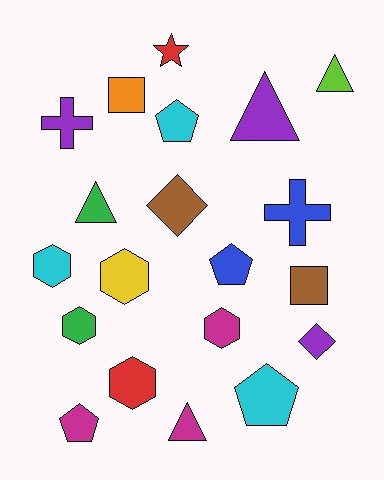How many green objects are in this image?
There are 2 green objects.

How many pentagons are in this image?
There are 4 pentagons.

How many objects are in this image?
There are 20 objects.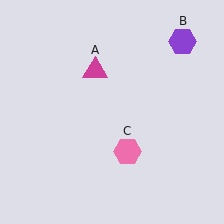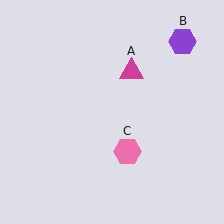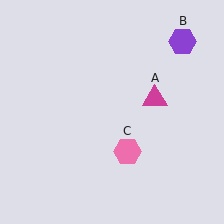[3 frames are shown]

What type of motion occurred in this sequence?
The magenta triangle (object A) rotated clockwise around the center of the scene.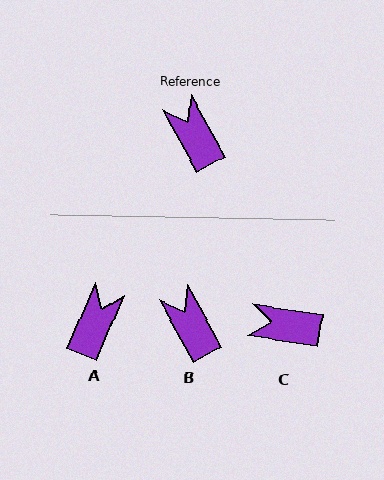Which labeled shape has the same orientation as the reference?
B.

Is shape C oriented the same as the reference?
No, it is off by about 53 degrees.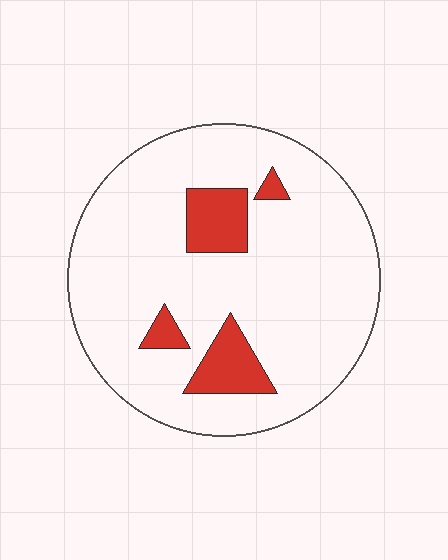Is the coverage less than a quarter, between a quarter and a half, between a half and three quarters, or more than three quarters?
Less than a quarter.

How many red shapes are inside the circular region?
4.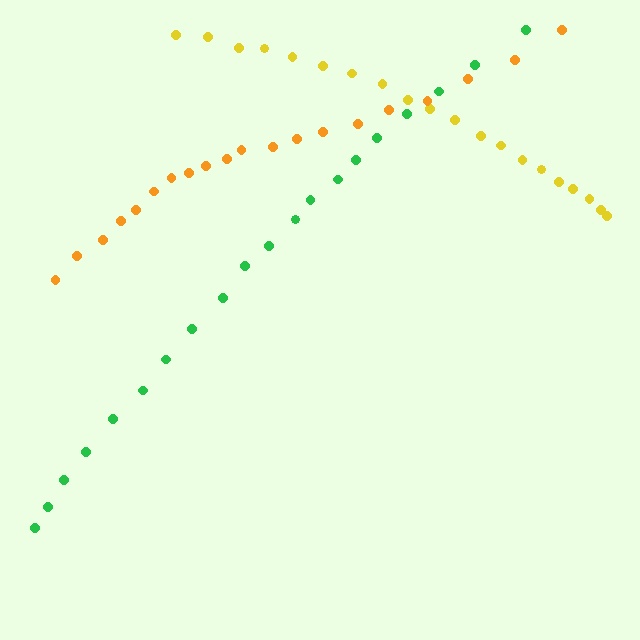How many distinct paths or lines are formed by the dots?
There are 3 distinct paths.